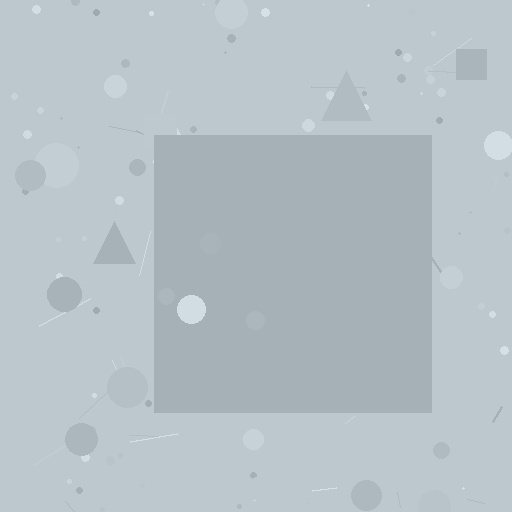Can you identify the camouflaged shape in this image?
The camouflaged shape is a square.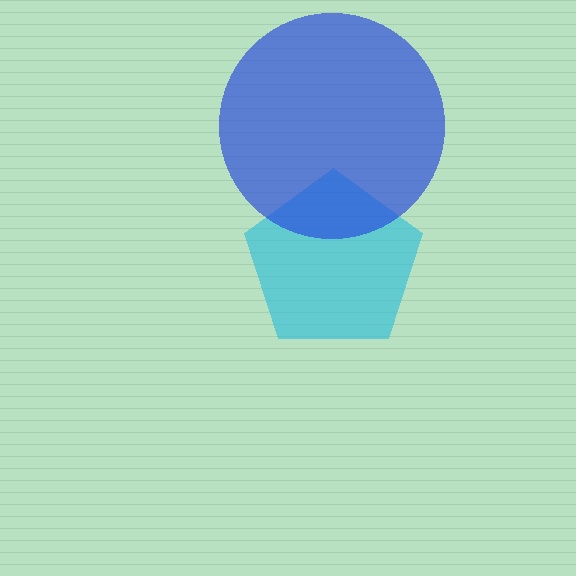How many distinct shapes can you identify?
There are 2 distinct shapes: a cyan pentagon, a blue circle.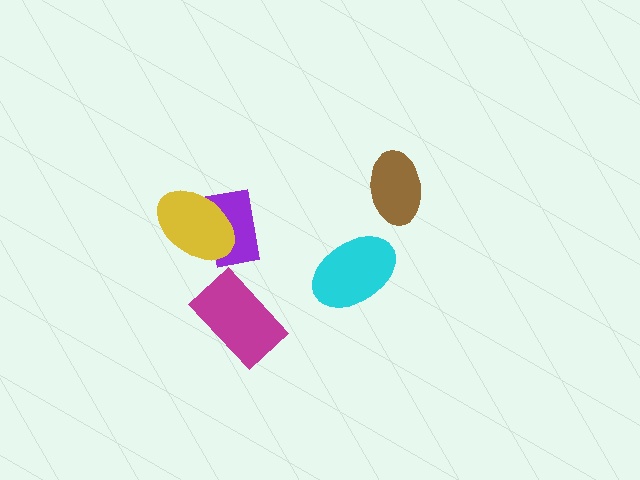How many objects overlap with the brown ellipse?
0 objects overlap with the brown ellipse.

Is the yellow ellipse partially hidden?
No, no other shape covers it.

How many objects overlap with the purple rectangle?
1 object overlaps with the purple rectangle.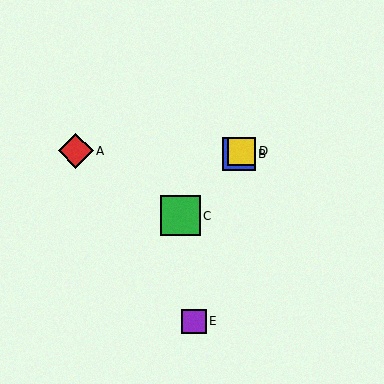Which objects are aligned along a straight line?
Objects B, C, D are aligned along a straight line.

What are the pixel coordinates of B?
Object B is at (239, 154).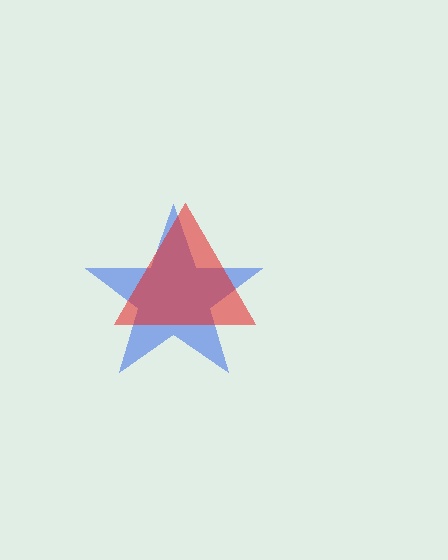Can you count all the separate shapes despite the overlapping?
Yes, there are 2 separate shapes.